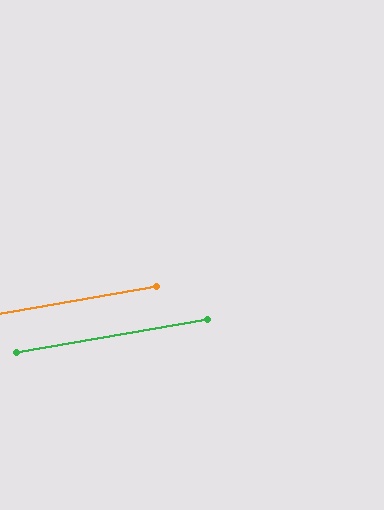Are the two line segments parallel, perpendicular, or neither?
Parallel — their directions differ by only 0.3°.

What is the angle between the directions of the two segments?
Approximately 0 degrees.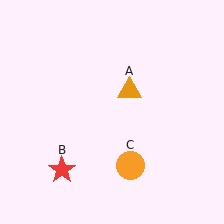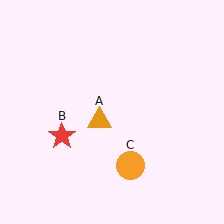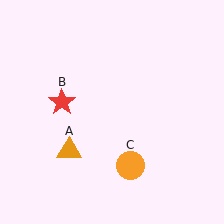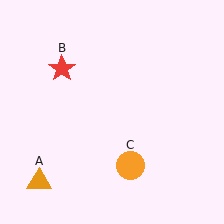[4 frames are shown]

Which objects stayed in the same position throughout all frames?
Orange circle (object C) remained stationary.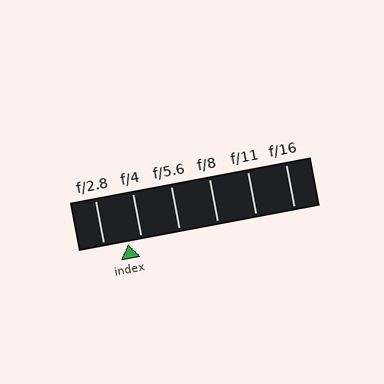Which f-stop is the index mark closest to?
The index mark is closest to f/4.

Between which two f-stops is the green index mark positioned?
The index mark is between f/2.8 and f/4.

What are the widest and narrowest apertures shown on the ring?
The widest aperture shown is f/2.8 and the narrowest is f/16.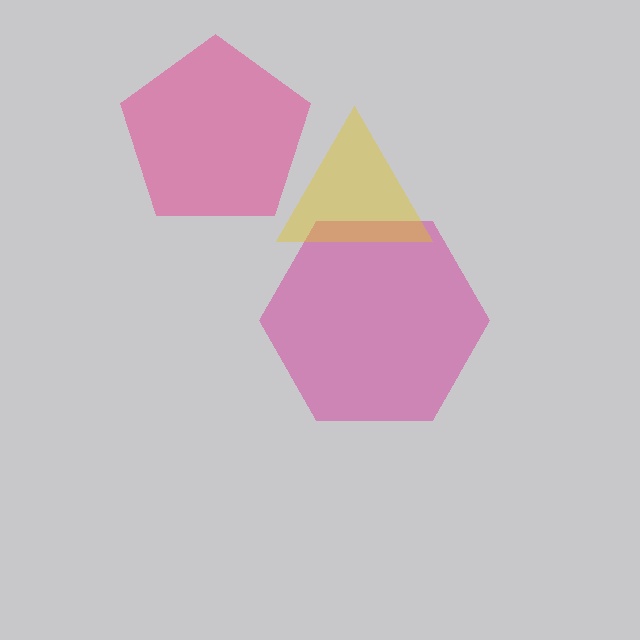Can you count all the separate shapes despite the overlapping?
Yes, there are 3 separate shapes.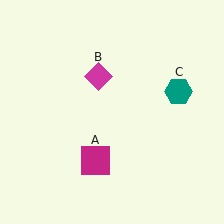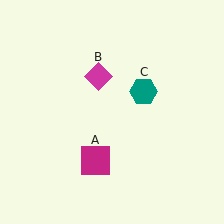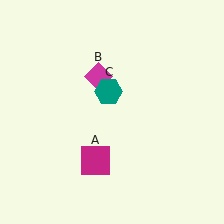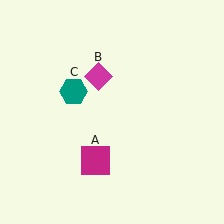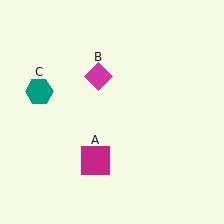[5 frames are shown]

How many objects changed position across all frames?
1 object changed position: teal hexagon (object C).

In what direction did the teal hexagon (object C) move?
The teal hexagon (object C) moved left.